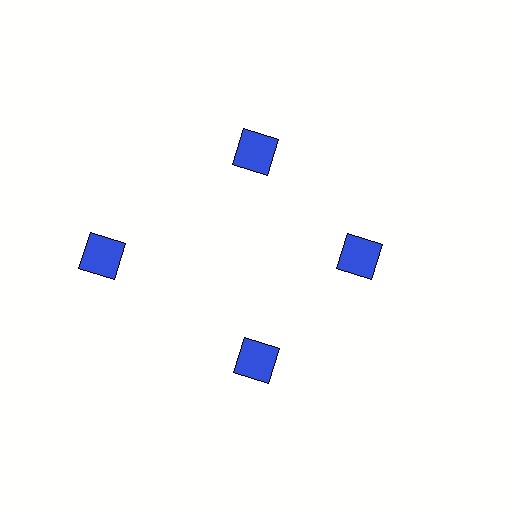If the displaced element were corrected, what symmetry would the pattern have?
It would have 4-fold rotational symmetry — the pattern would map onto itself every 90 degrees.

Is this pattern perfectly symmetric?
No. The 4 blue squares are arranged in a ring, but one element near the 9 o'clock position is pushed outward from the center, breaking the 4-fold rotational symmetry.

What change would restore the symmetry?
The symmetry would be restored by moving it inward, back onto the ring so that all 4 squares sit at equal angles and equal distance from the center.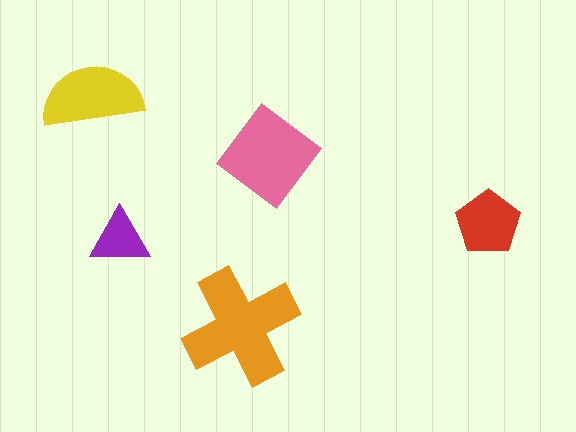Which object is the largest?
The orange cross.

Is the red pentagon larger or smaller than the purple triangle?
Larger.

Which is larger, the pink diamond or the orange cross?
The orange cross.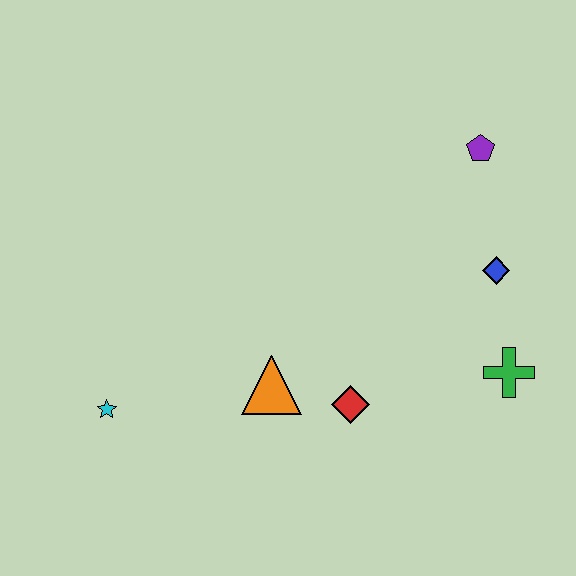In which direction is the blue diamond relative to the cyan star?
The blue diamond is to the right of the cyan star.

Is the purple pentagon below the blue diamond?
No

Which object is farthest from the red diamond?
The purple pentagon is farthest from the red diamond.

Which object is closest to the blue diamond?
The green cross is closest to the blue diamond.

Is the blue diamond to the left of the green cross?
Yes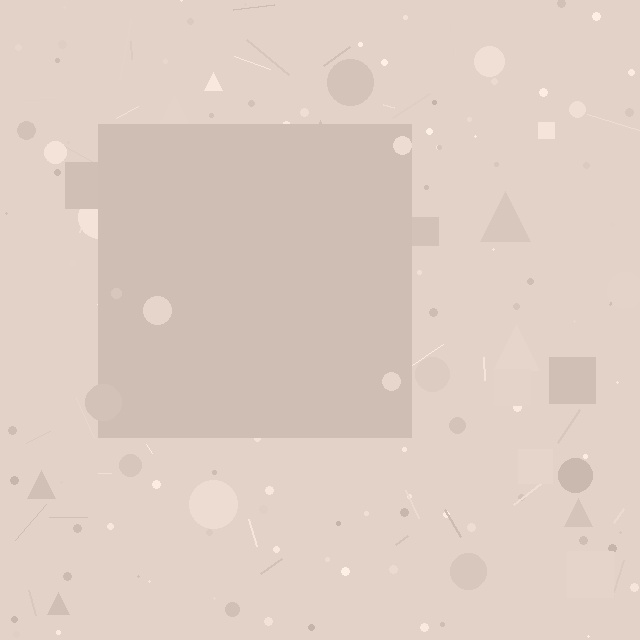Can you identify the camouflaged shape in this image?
The camouflaged shape is a square.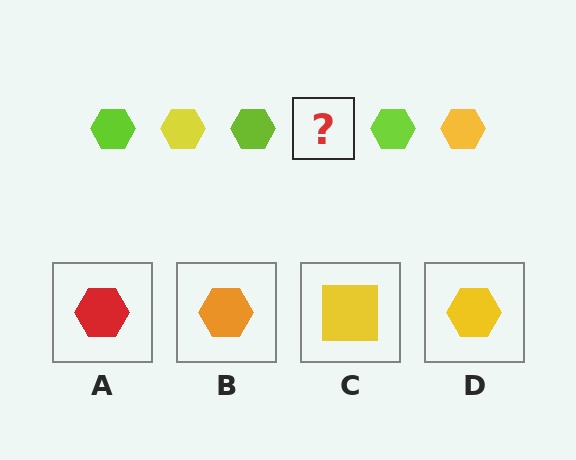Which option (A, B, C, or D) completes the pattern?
D.